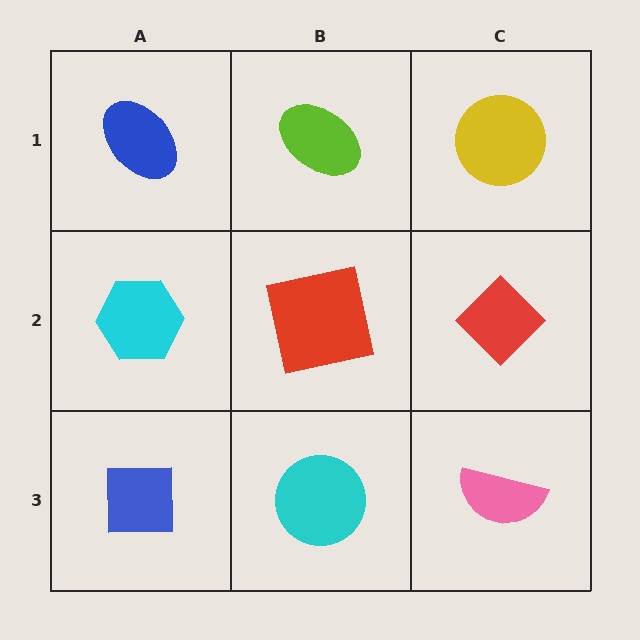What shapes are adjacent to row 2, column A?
A blue ellipse (row 1, column A), a blue square (row 3, column A), a red square (row 2, column B).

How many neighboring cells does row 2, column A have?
3.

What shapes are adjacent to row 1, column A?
A cyan hexagon (row 2, column A), a lime ellipse (row 1, column B).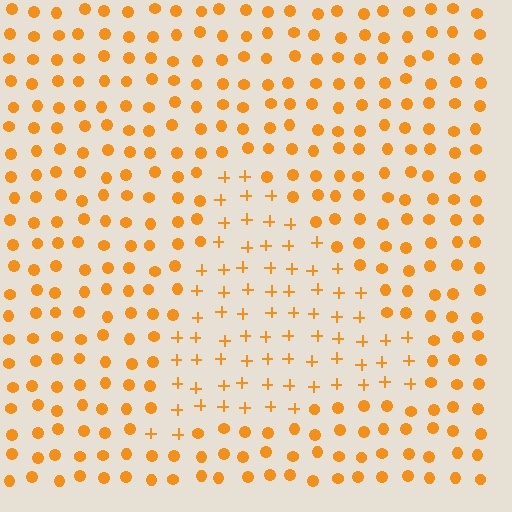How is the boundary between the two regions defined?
The boundary is defined by a change in element shape: plus signs inside vs. circles outside. All elements share the same color and spacing.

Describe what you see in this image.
The image is filled with small orange elements arranged in a uniform grid. A triangle-shaped region contains plus signs, while the surrounding area contains circles. The boundary is defined purely by the change in element shape.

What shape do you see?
I see a triangle.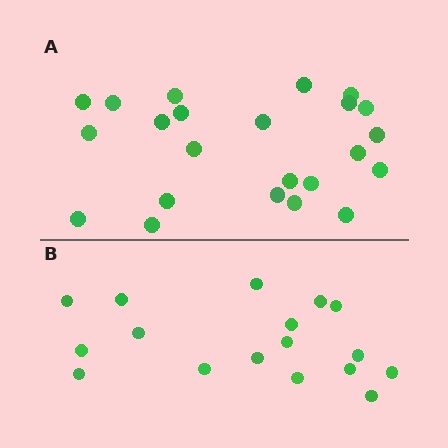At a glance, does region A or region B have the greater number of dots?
Region A (the top region) has more dots.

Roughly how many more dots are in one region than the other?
Region A has about 6 more dots than region B.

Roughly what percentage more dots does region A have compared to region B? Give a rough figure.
About 35% more.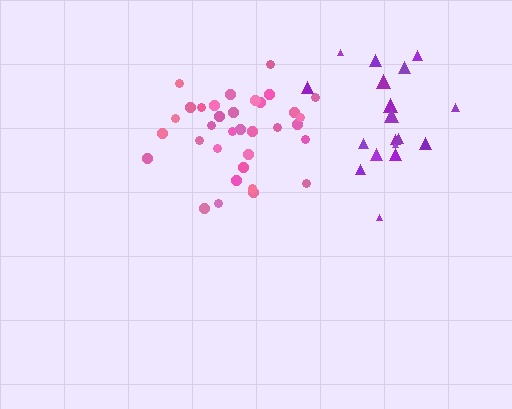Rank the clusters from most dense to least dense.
pink, purple.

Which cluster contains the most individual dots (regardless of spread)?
Pink (34).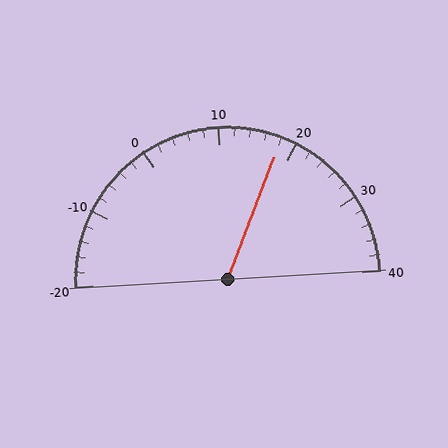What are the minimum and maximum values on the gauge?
The gauge ranges from -20 to 40.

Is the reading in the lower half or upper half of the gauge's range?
The reading is in the upper half of the range (-20 to 40).